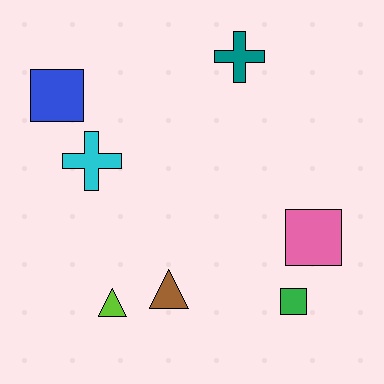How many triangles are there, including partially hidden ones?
There are 2 triangles.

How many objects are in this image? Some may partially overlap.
There are 7 objects.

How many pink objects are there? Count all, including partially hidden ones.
There is 1 pink object.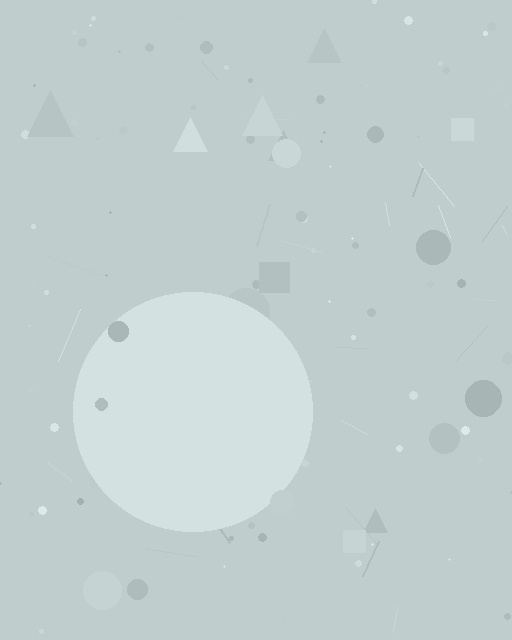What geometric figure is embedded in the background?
A circle is embedded in the background.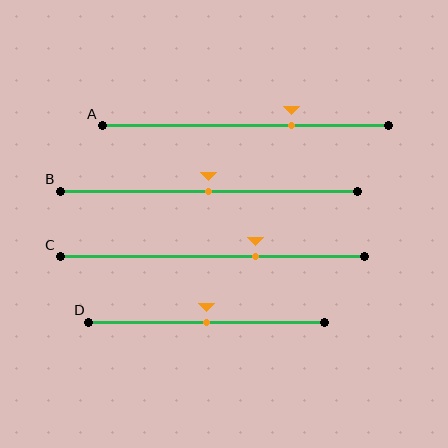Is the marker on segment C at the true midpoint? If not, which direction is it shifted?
No, the marker on segment C is shifted to the right by about 14% of the segment length.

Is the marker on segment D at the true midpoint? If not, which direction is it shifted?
Yes, the marker on segment D is at the true midpoint.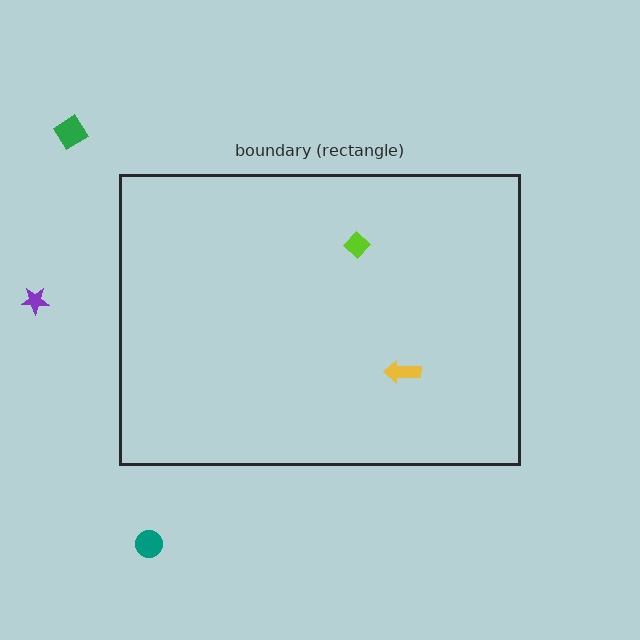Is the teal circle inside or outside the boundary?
Outside.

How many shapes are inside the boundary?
2 inside, 3 outside.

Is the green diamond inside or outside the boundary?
Outside.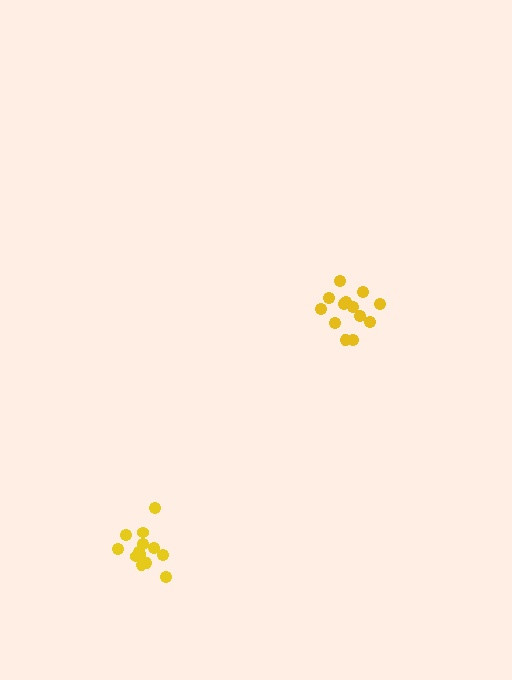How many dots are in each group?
Group 1: 13 dots, Group 2: 13 dots (26 total).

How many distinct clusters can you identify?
There are 2 distinct clusters.